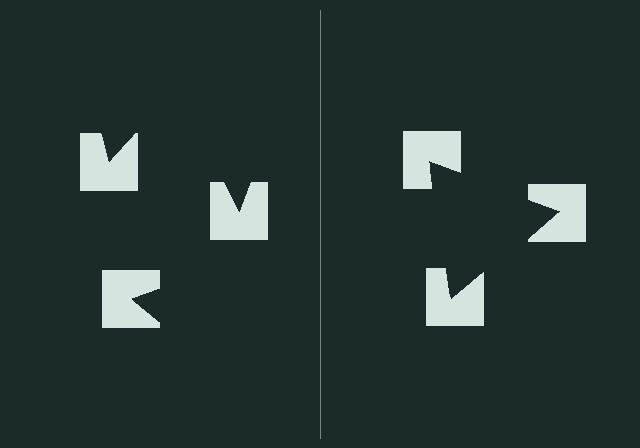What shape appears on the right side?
An illusory triangle.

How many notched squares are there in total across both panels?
6 — 3 on each side.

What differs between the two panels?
The notched squares are positioned identically on both sides; only the wedge orientations differ. On the right they align to a triangle; on the left they are misaligned.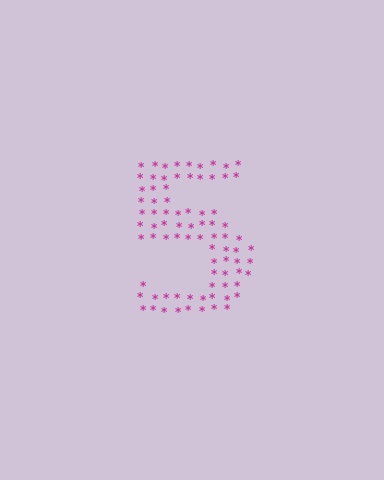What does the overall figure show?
The overall figure shows the digit 5.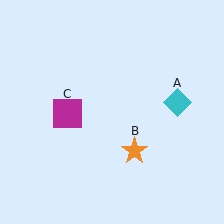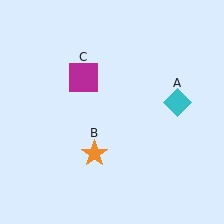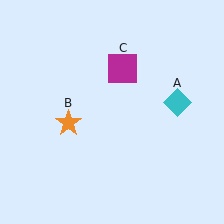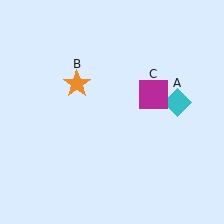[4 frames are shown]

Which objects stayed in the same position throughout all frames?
Cyan diamond (object A) remained stationary.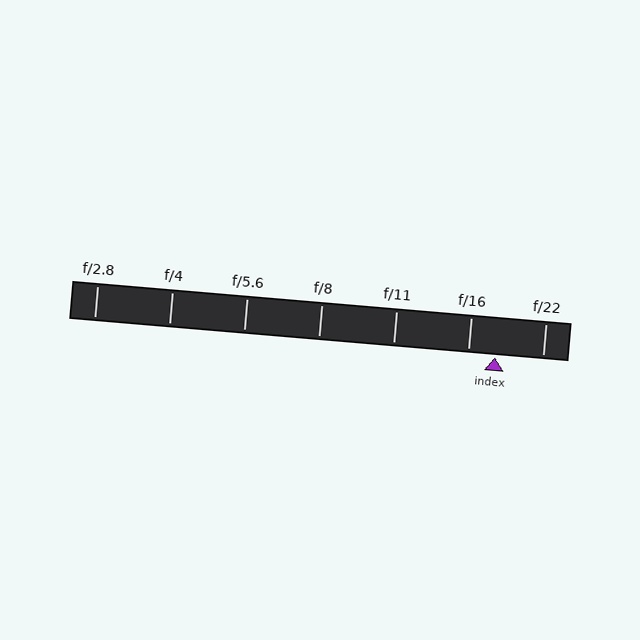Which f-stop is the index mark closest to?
The index mark is closest to f/16.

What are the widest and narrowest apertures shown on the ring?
The widest aperture shown is f/2.8 and the narrowest is f/22.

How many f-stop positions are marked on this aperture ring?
There are 7 f-stop positions marked.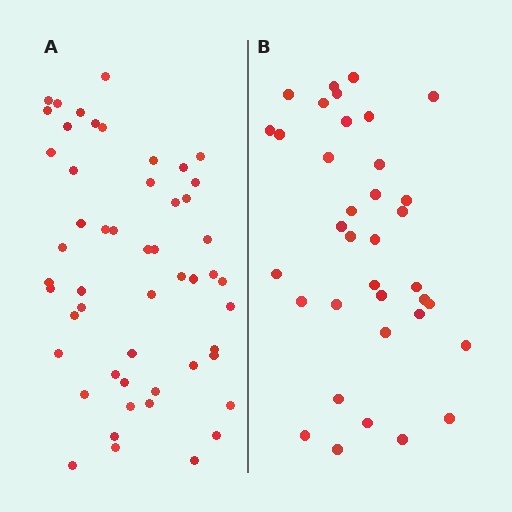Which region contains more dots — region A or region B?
Region A (the left region) has more dots.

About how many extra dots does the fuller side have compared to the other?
Region A has approximately 15 more dots than region B.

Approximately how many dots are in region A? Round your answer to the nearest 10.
About 50 dots. (The exact count is 52, which rounds to 50.)